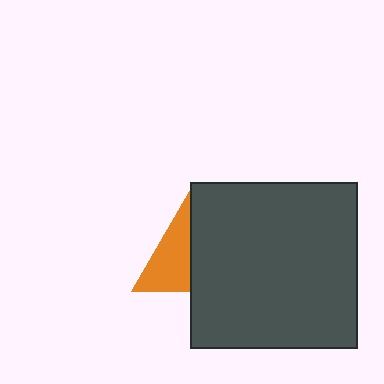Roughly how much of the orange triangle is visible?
About half of it is visible (roughly 50%).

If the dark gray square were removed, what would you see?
You would see the complete orange triangle.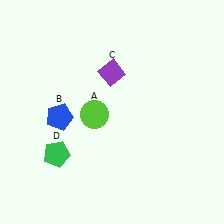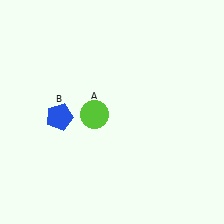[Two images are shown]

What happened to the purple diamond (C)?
The purple diamond (C) was removed in Image 2. It was in the top-left area of Image 1.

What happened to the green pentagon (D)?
The green pentagon (D) was removed in Image 2. It was in the bottom-left area of Image 1.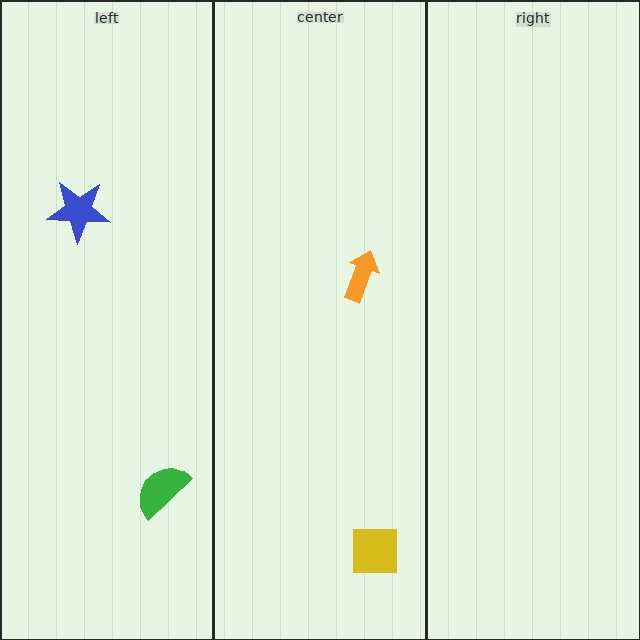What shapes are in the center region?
The orange arrow, the yellow square.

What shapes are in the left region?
The green semicircle, the blue star.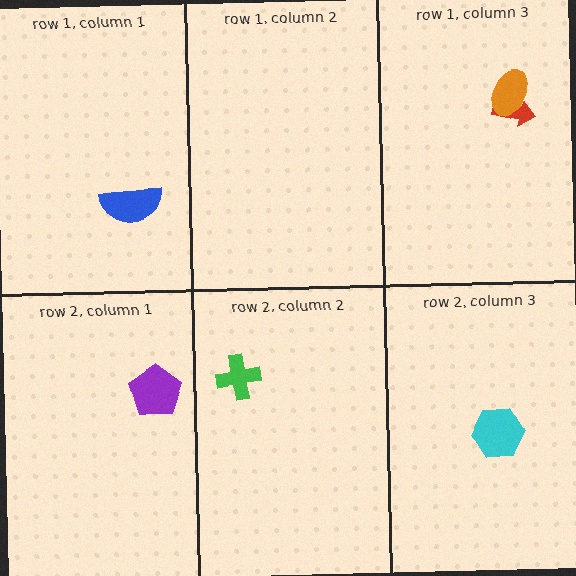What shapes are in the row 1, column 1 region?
The blue semicircle.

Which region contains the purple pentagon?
The row 2, column 1 region.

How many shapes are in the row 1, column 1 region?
1.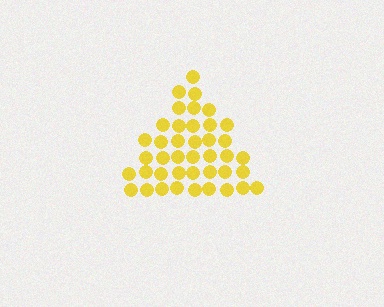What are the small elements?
The small elements are circles.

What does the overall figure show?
The overall figure shows a triangle.